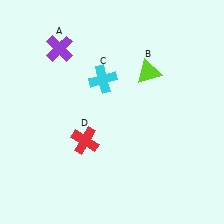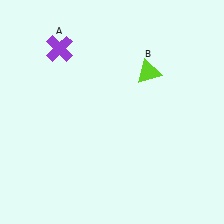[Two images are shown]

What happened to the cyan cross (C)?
The cyan cross (C) was removed in Image 2. It was in the top-left area of Image 1.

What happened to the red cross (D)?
The red cross (D) was removed in Image 2. It was in the bottom-left area of Image 1.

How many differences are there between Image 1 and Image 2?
There are 2 differences between the two images.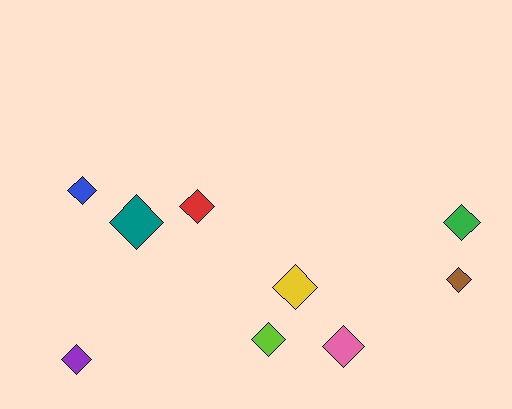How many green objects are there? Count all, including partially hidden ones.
There is 1 green object.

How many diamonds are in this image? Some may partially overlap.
There are 9 diamonds.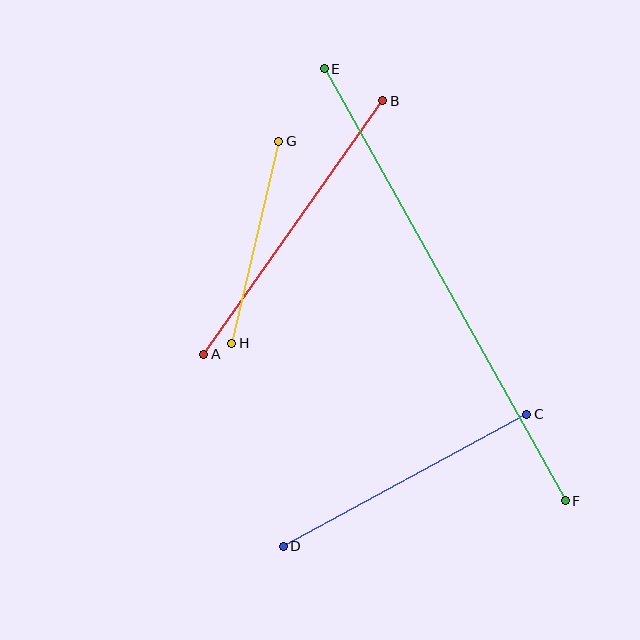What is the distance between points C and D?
The distance is approximately 277 pixels.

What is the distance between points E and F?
The distance is approximately 495 pixels.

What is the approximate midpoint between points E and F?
The midpoint is at approximately (445, 285) pixels.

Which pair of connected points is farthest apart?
Points E and F are farthest apart.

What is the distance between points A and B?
The distance is approximately 310 pixels.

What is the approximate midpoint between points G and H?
The midpoint is at approximately (255, 242) pixels.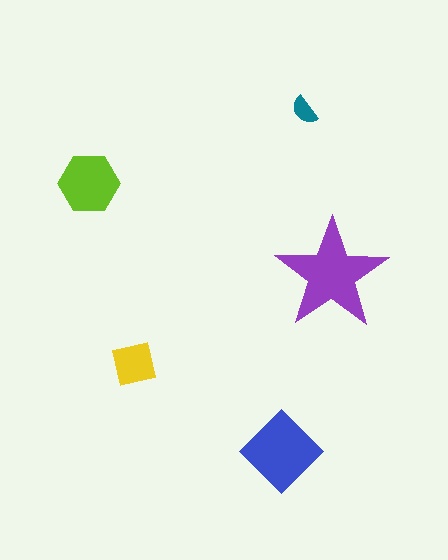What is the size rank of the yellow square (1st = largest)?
4th.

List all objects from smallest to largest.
The teal semicircle, the yellow square, the lime hexagon, the blue diamond, the purple star.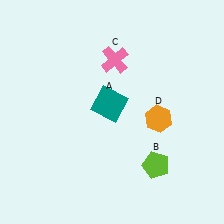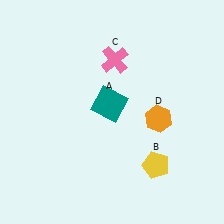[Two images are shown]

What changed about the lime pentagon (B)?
In Image 1, B is lime. In Image 2, it changed to yellow.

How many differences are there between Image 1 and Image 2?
There is 1 difference between the two images.